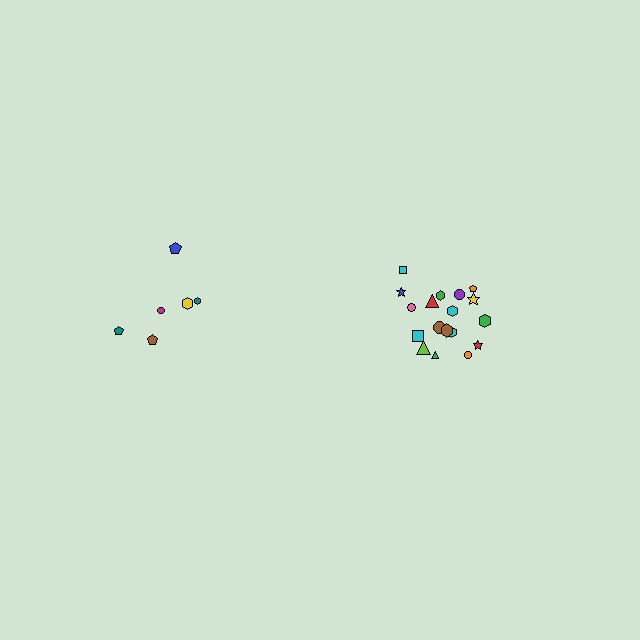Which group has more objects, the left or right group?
The right group.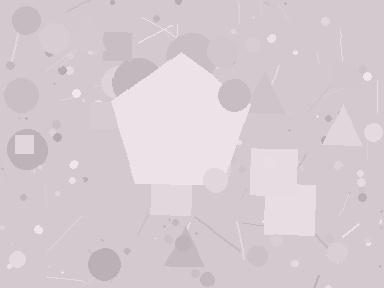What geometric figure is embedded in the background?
A pentagon is embedded in the background.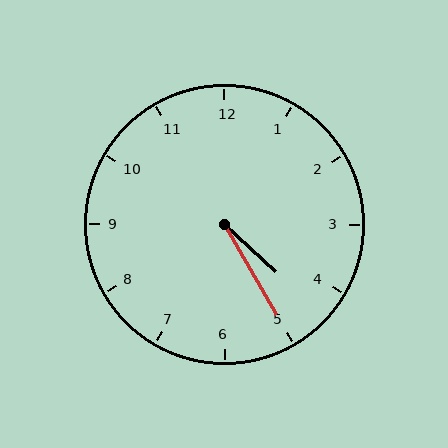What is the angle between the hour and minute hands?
Approximately 18 degrees.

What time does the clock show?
4:25.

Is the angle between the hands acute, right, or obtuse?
It is acute.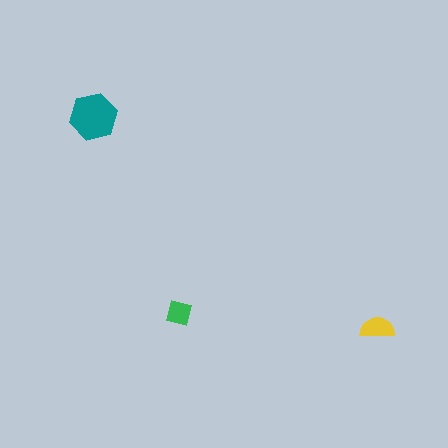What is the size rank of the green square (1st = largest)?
3rd.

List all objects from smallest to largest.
The green square, the yellow semicircle, the teal hexagon.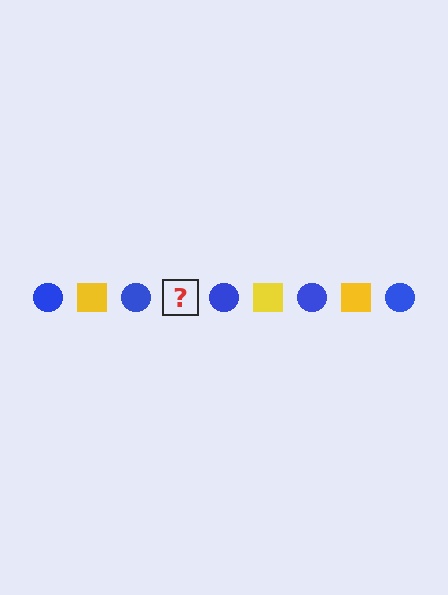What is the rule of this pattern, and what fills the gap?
The rule is that the pattern alternates between blue circle and yellow square. The gap should be filled with a yellow square.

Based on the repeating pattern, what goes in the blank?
The blank should be a yellow square.